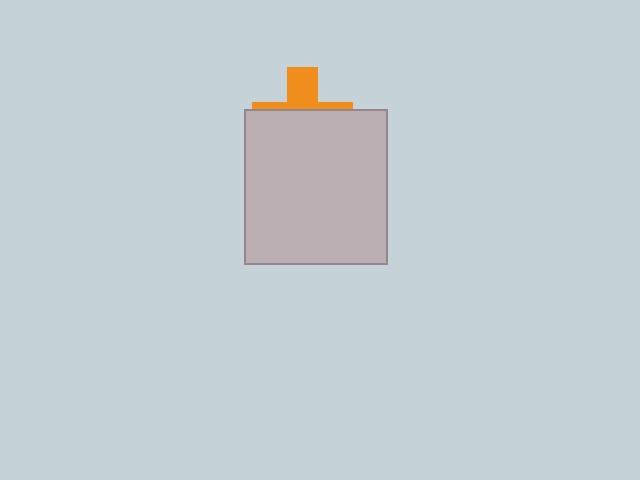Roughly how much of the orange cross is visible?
A small part of it is visible (roughly 34%).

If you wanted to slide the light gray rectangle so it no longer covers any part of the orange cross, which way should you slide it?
Slide it down — that is the most direct way to separate the two shapes.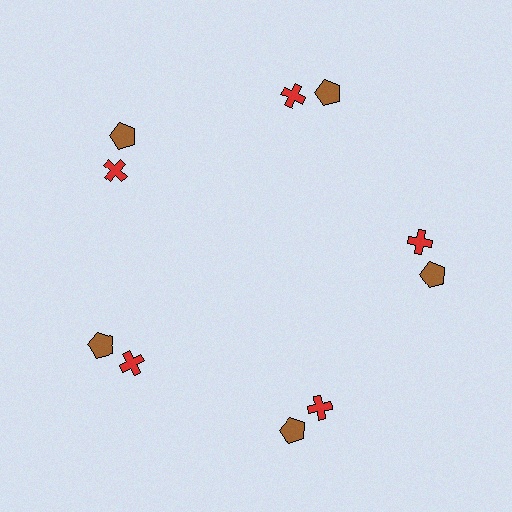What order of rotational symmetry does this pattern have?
This pattern has 5-fold rotational symmetry.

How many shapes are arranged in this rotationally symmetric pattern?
There are 10 shapes, arranged in 5 groups of 2.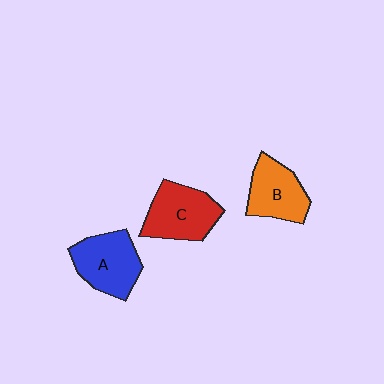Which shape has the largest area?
Shape A (blue).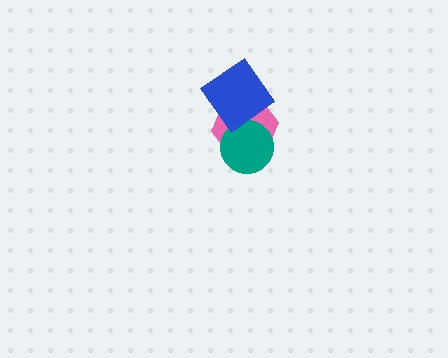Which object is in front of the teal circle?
The blue diamond is in front of the teal circle.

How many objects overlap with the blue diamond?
2 objects overlap with the blue diamond.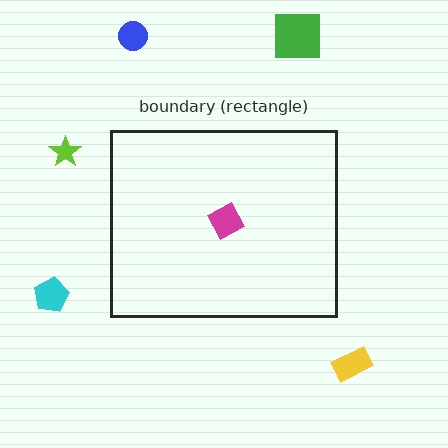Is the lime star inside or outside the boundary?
Outside.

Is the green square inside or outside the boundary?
Outside.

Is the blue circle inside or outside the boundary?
Outside.